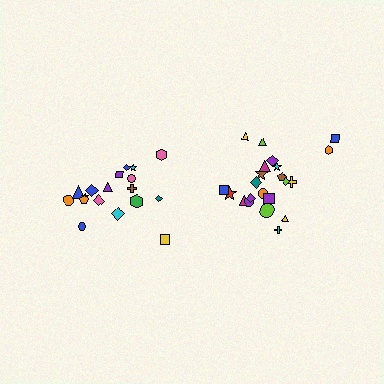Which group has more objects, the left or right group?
The right group.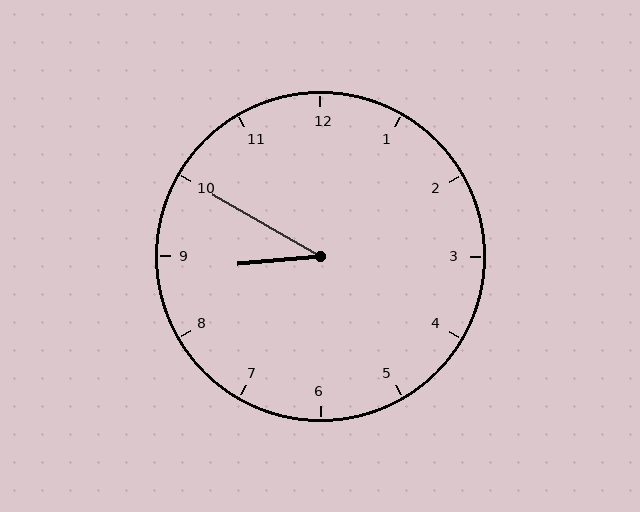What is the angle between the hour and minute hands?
Approximately 35 degrees.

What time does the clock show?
8:50.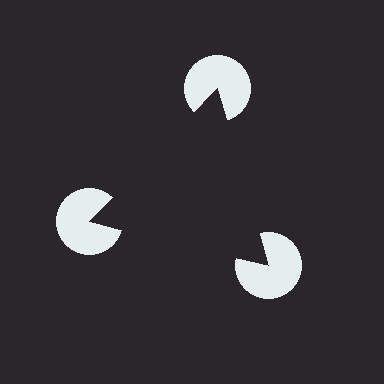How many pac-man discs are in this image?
There are 3 — one at each vertex of the illusory triangle.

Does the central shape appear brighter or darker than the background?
It typically appears slightly darker than the background, even though no actual brightness change is drawn.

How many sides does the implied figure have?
3 sides.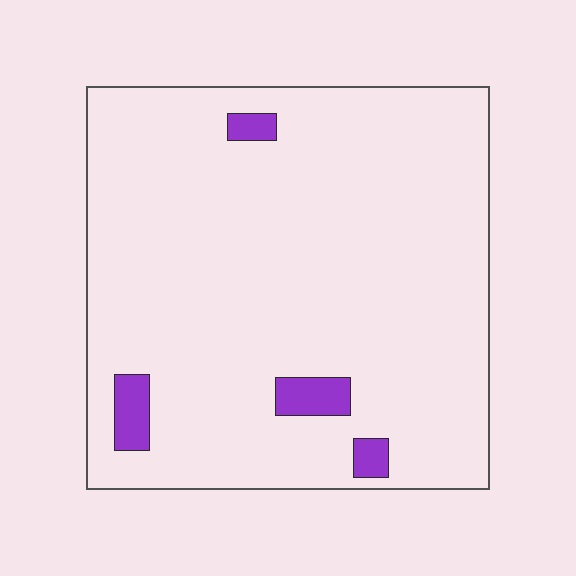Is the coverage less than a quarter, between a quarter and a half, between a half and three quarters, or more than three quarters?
Less than a quarter.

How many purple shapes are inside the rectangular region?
4.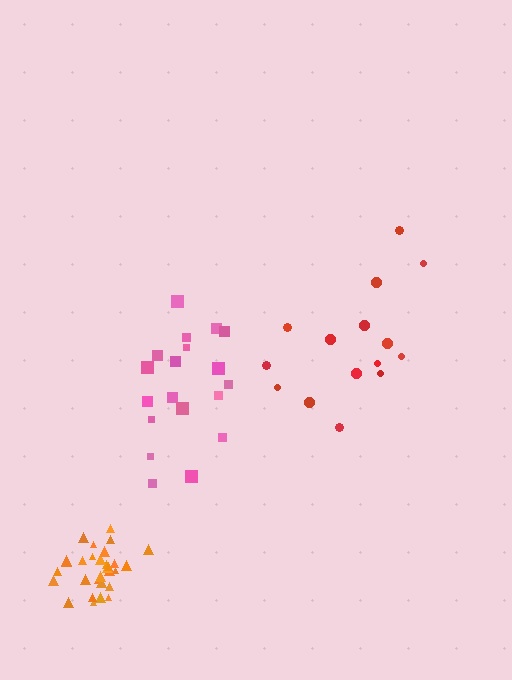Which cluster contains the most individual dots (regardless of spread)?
Orange (30).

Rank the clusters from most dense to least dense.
orange, pink, red.